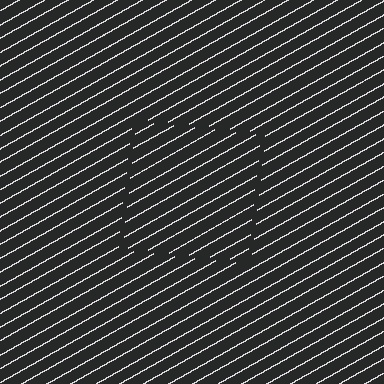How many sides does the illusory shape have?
4 sides — the line-ends trace a square.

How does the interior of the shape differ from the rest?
The interior of the shape contains the same grating, shifted by half a period — the contour is defined by the phase discontinuity where line-ends from the inner and outer gratings abut.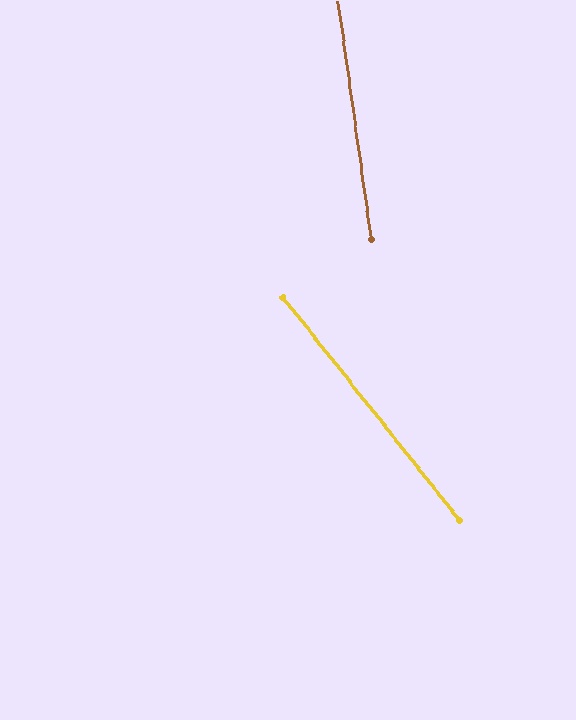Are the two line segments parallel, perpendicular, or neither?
Neither parallel nor perpendicular — they differ by about 30°.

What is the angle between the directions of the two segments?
Approximately 30 degrees.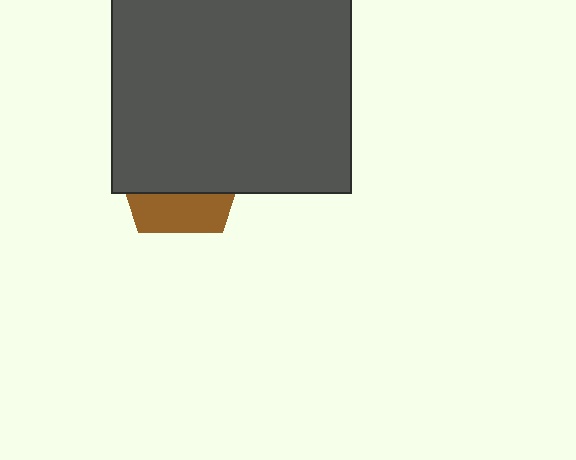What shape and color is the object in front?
The object in front is a dark gray rectangle.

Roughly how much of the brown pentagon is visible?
A small part of it is visible (roughly 32%).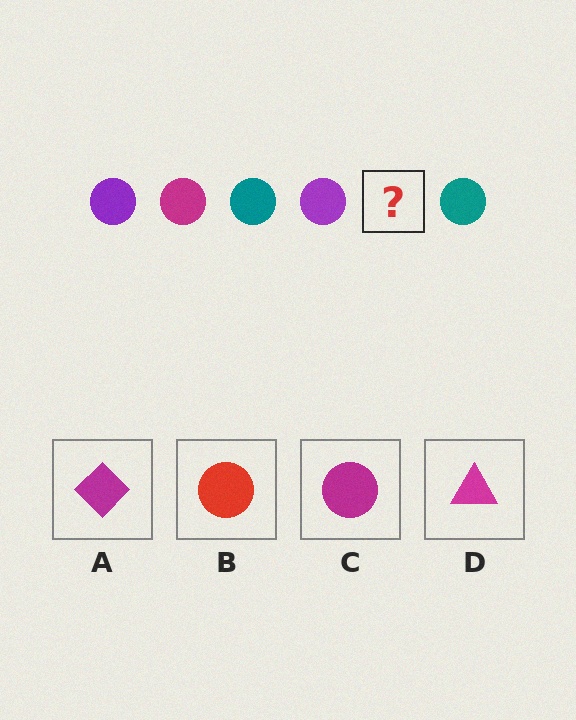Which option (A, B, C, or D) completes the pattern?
C.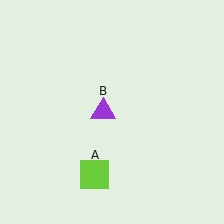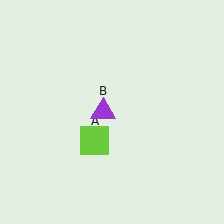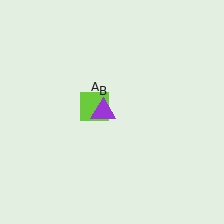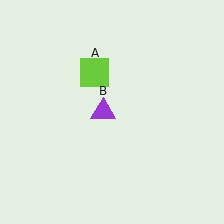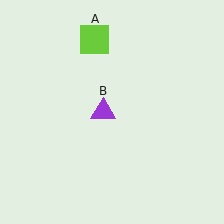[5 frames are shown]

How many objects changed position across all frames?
1 object changed position: lime square (object A).